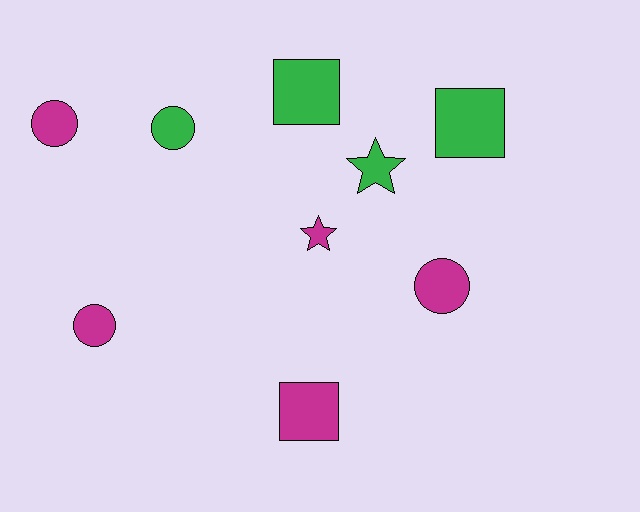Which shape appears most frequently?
Circle, with 4 objects.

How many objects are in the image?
There are 9 objects.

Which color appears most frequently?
Magenta, with 5 objects.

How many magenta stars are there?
There is 1 magenta star.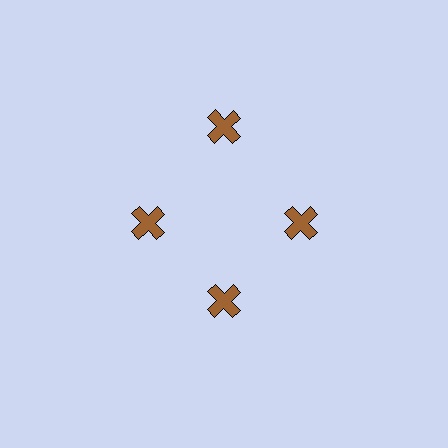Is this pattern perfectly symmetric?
No. The 4 brown crosses are arranged in a ring, but one element near the 12 o'clock position is pushed outward from the center, breaking the 4-fold rotational symmetry.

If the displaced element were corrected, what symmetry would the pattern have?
It would have 4-fold rotational symmetry — the pattern would map onto itself every 90 degrees.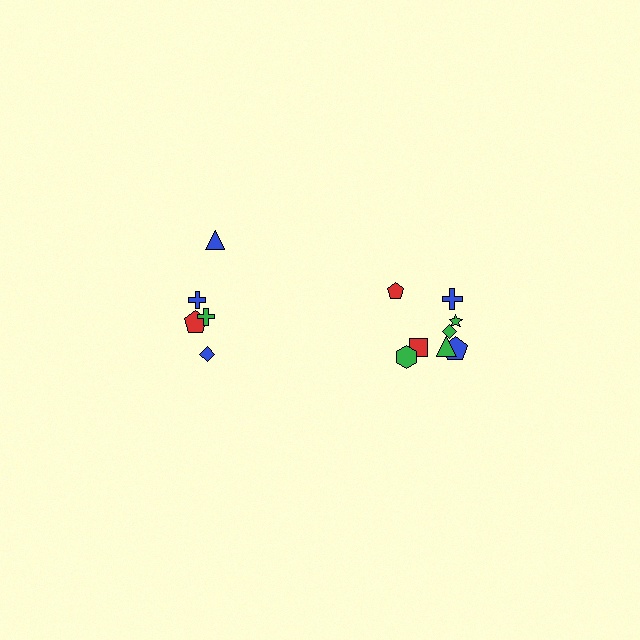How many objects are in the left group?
There are 5 objects.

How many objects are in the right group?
There are 8 objects.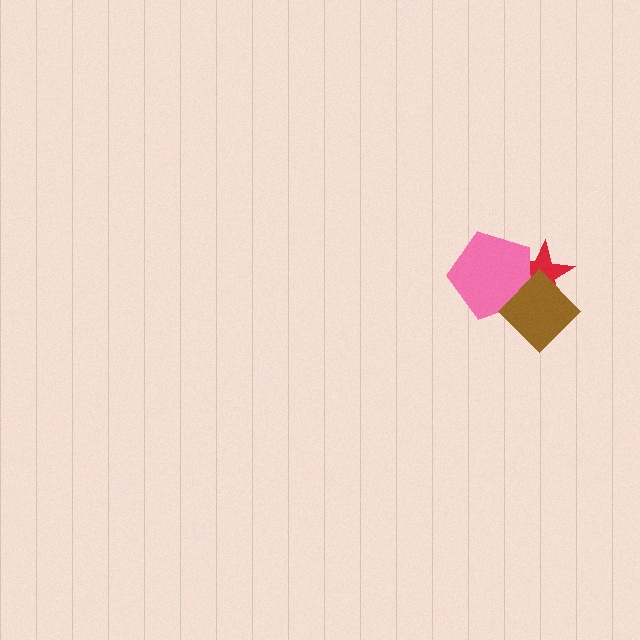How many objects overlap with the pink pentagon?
2 objects overlap with the pink pentagon.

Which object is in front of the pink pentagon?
The brown diamond is in front of the pink pentagon.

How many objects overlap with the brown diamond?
2 objects overlap with the brown diamond.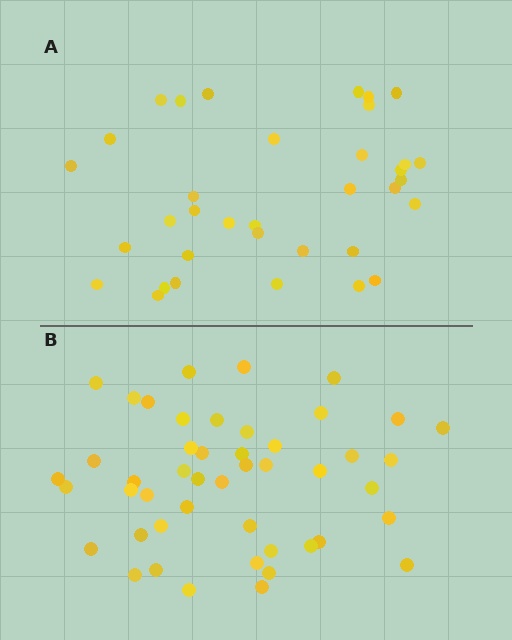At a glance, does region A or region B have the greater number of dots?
Region B (the bottom region) has more dots.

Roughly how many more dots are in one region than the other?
Region B has roughly 12 or so more dots than region A.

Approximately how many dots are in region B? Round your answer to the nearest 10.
About 50 dots. (The exact count is 47, which rounds to 50.)